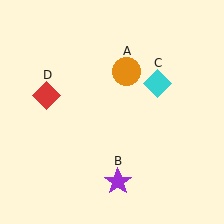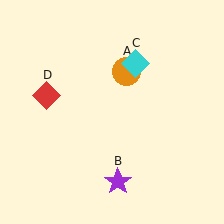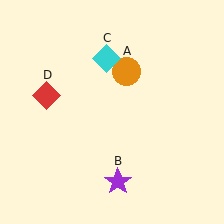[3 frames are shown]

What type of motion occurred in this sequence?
The cyan diamond (object C) rotated counterclockwise around the center of the scene.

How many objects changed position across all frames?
1 object changed position: cyan diamond (object C).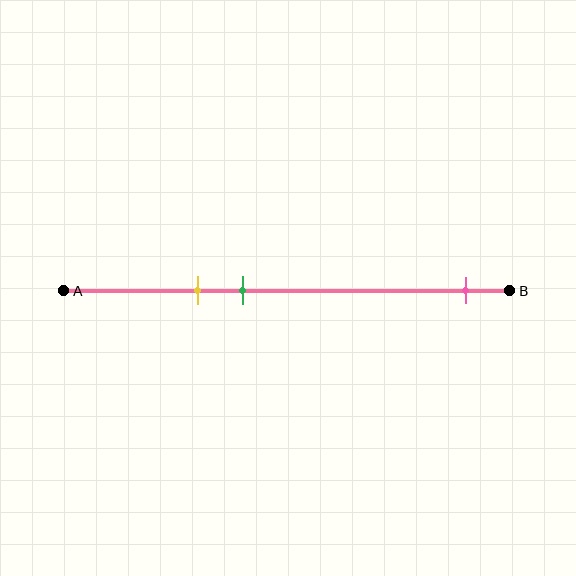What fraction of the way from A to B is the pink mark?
The pink mark is approximately 90% (0.9) of the way from A to B.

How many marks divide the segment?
There are 3 marks dividing the segment.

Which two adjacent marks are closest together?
The yellow and green marks are the closest adjacent pair.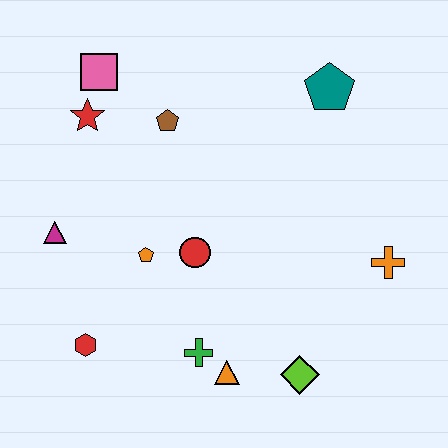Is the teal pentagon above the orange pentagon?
Yes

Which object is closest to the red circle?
The orange pentagon is closest to the red circle.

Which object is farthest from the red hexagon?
The teal pentagon is farthest from the red hexagon.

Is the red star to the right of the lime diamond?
No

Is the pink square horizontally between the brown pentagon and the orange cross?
No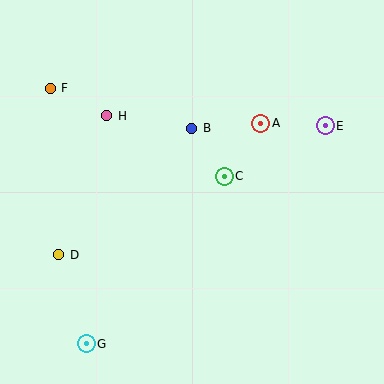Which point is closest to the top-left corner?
Point F is closest to the top-left corner.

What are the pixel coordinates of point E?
Point E is at (325, 126).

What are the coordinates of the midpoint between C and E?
The midpoint between C and E is at (275, 151).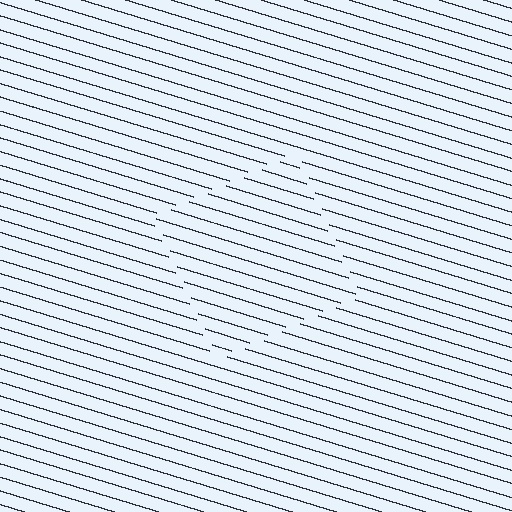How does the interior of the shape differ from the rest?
The interior of the shape contains the same grating, shifted by half a period — the contour is defined by the phase discontinuity where line-ends from the inner and outer gratings abut.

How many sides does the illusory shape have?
4 sides — the line-ends trace a square.